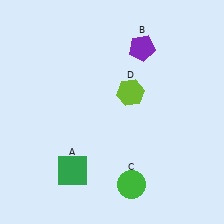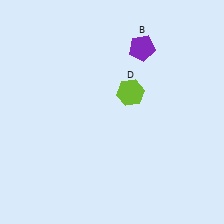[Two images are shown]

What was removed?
The green square (A), the green circle (C) were removed in Image 2.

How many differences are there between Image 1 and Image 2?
There are 2 differences between the two images.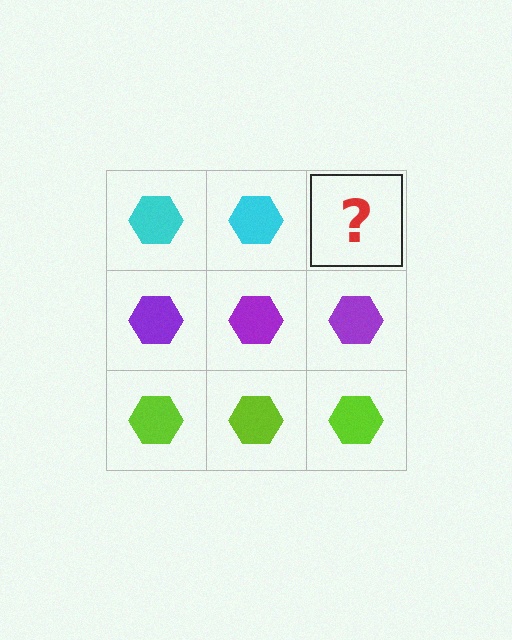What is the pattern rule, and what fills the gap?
The rule is that each row has a consistent color. The gap should be filled with a cyan hexagon.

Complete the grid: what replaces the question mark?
The question mark should be replaced with a cyan hexagon.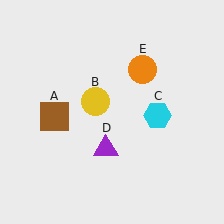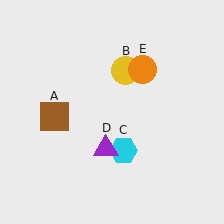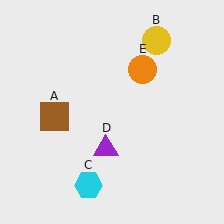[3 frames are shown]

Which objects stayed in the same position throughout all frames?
Brown square (object A) and purple triangle (object D) and orange circle (object E) remained stationary.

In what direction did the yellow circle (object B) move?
The yellow circle (object B) moved up and to the right.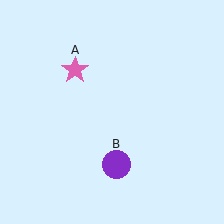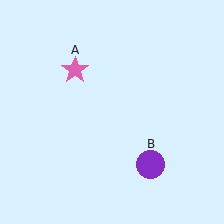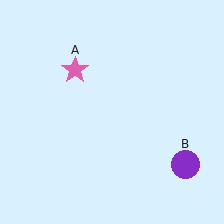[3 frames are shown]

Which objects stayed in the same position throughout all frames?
Pink star (object A) remained stationary.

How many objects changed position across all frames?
1 object changed position: purple circle (object B).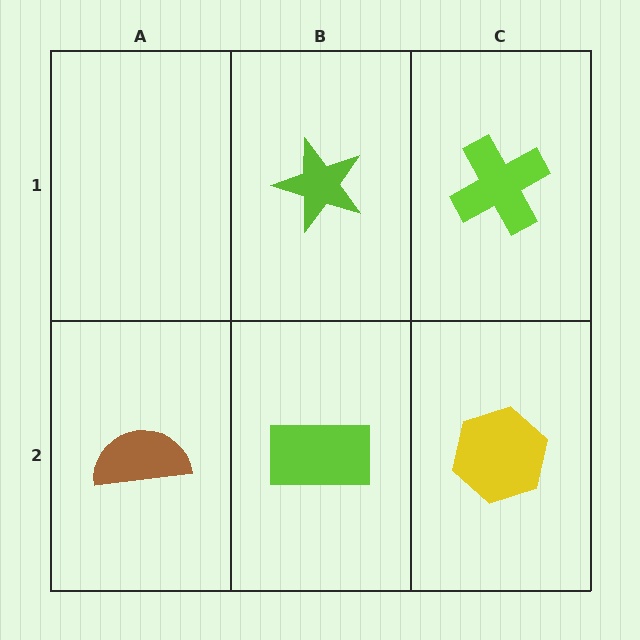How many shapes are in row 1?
2 shapes.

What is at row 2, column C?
A yellow hexagon.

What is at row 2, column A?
A brown semicircle.